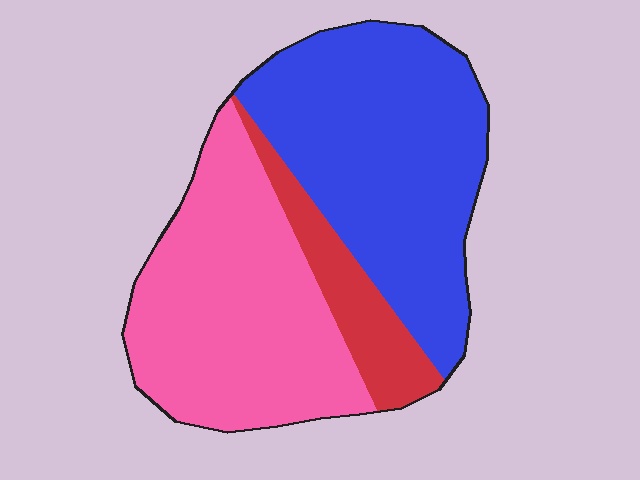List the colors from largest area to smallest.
From largest to smallest: blue, pink, red.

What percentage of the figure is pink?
Pink takes up between a third and a half of the figure.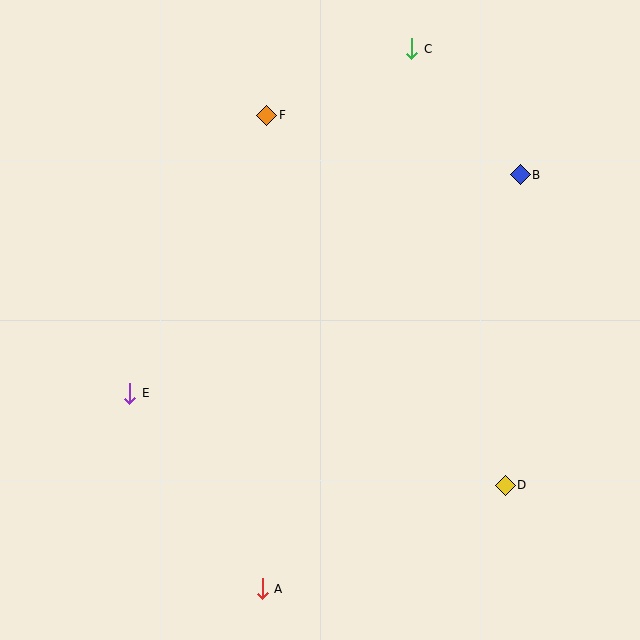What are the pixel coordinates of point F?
Point F is at (267, 115).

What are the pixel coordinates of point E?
Point E is at (130, 393).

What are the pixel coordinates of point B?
Point B is at (520, 175).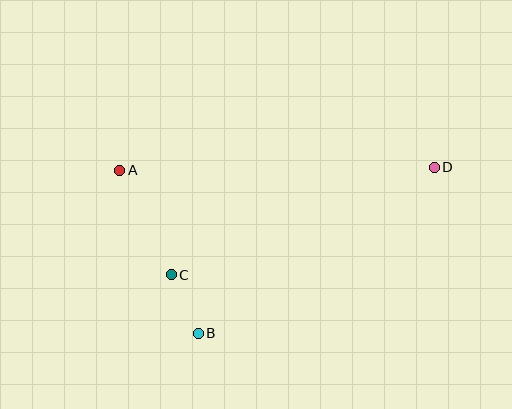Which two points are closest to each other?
Points B and C are closest to each other.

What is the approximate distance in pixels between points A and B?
The distance between A and B is approximately 181 pixels.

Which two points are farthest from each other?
Points A and D are farthest from each other.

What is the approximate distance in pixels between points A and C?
The distance between A and C is approximately 116 pixels.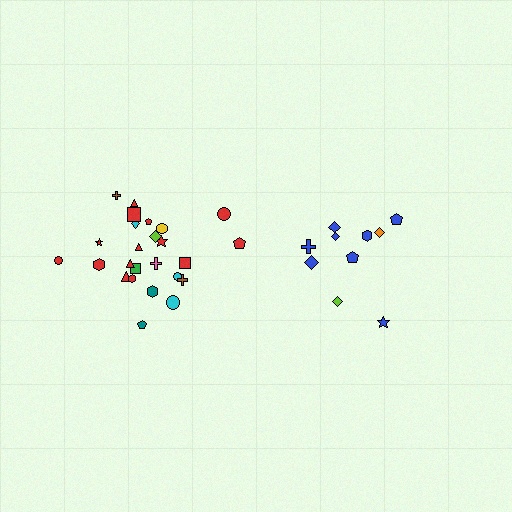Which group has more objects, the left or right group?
The left group.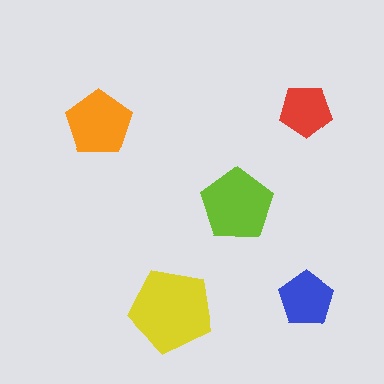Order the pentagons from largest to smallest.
the yellow one, the lime one, the orange one, the blue one, the red one.